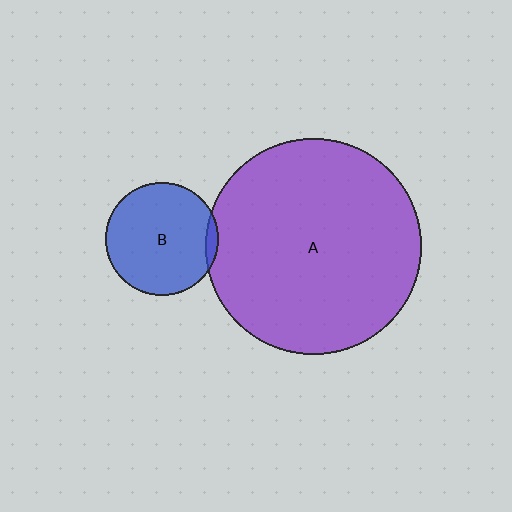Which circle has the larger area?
Circle A (purple).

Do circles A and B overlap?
Yes.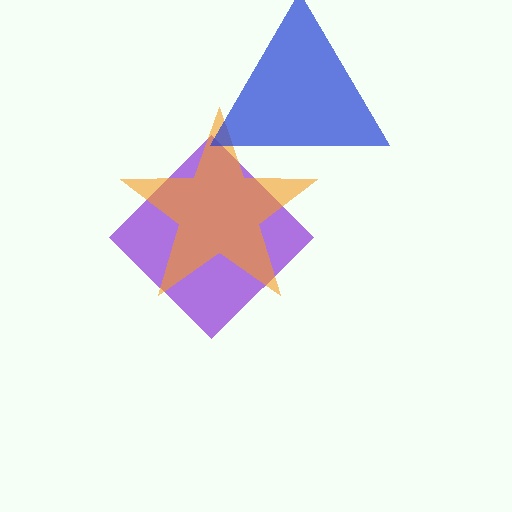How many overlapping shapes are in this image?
There are 3 overlapping shapes in the image.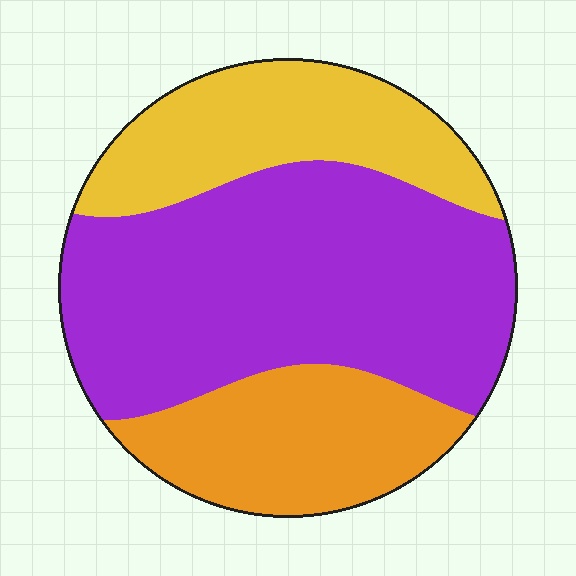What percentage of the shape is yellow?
Yellow takes up about one quarter (1/4) of the shape.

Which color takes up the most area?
Purple, at roughly 55%.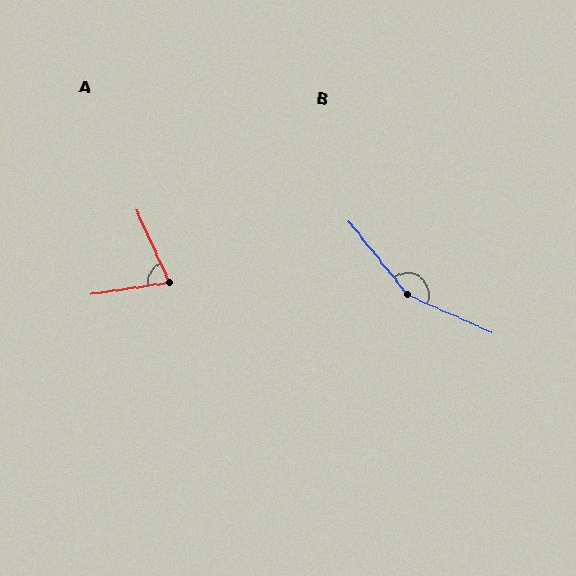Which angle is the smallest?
A, at approximately 74 degrees.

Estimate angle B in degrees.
Approximately 152 degrees.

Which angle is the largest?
B, at approximately 152 degrees.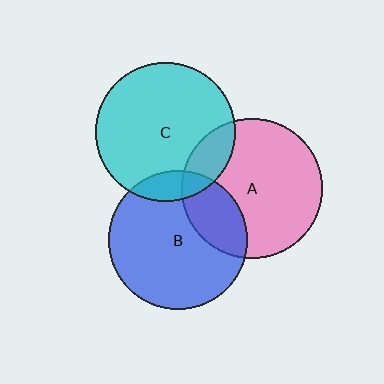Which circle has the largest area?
Circle A (pink).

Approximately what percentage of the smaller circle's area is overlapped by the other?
Approximately 10%.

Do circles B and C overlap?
Yes.